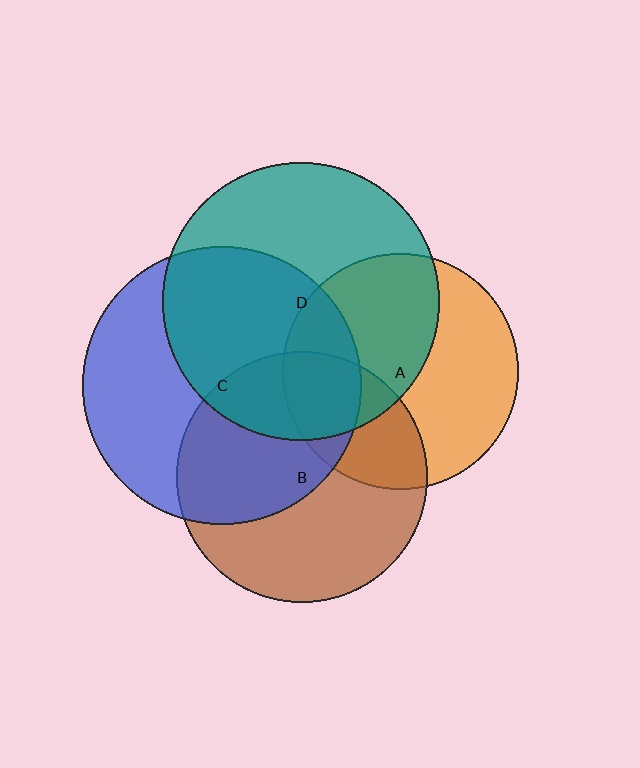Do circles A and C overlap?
Yes.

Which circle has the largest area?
Circle C (blue).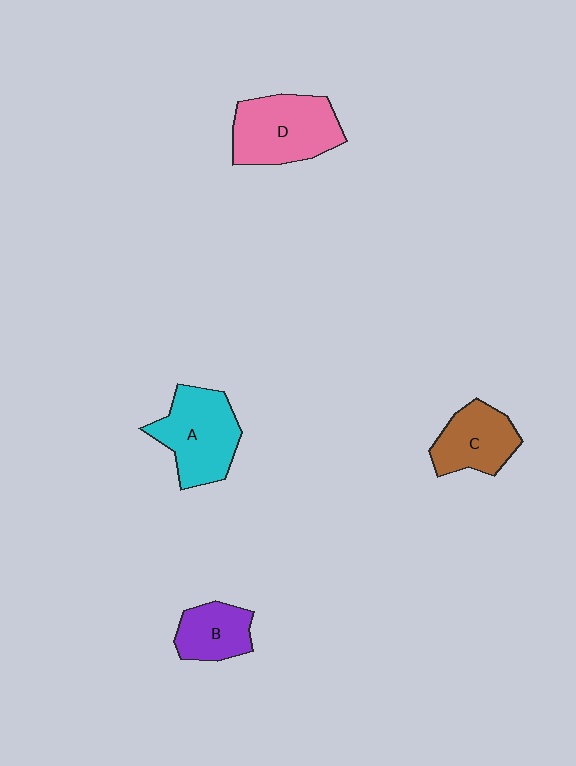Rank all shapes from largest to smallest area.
From largest to smallest: D (pink), A (cyan), C (brown), B (purple).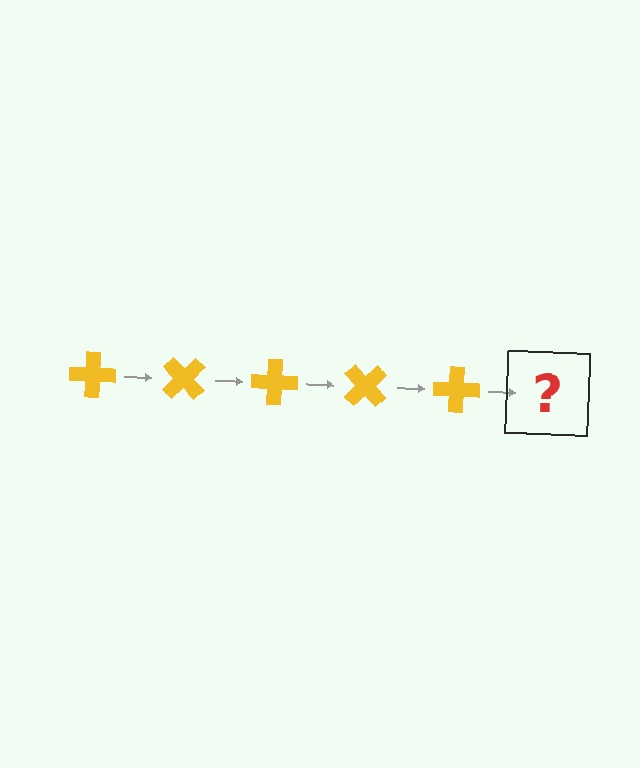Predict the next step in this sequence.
The next step is a yellow cross rotated 225 degrees.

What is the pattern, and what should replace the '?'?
The pattern is that the cross rotates 45 degrees each step. The '?' should be a yellow cross rotated 225 degrees.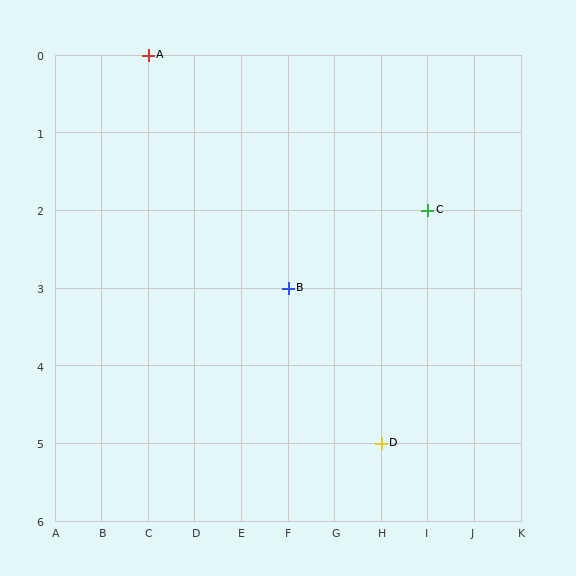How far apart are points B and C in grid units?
Points B and C are 3 columns and 1 row apart (about 3.2 grid units diagonally).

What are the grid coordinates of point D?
Point D is at grid coordinates (H, 5).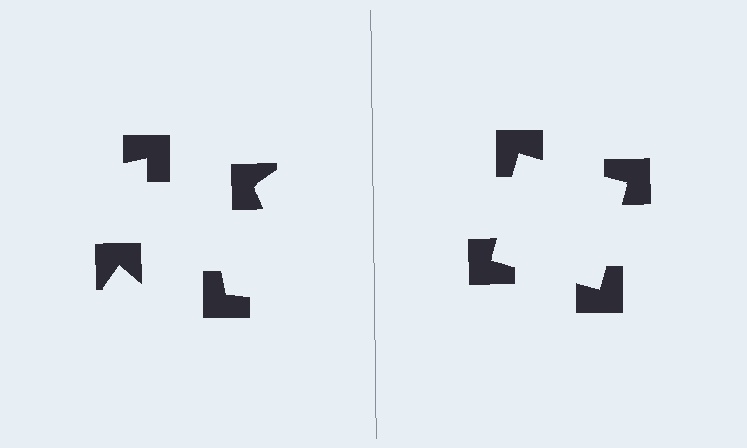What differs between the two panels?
The notched squares are positioned identically on both sides; only the wedge orientations differ. On the right they align to a square; on the left they are misaligned.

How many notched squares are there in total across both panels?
8 — 4 on each side.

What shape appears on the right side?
An illusory square.